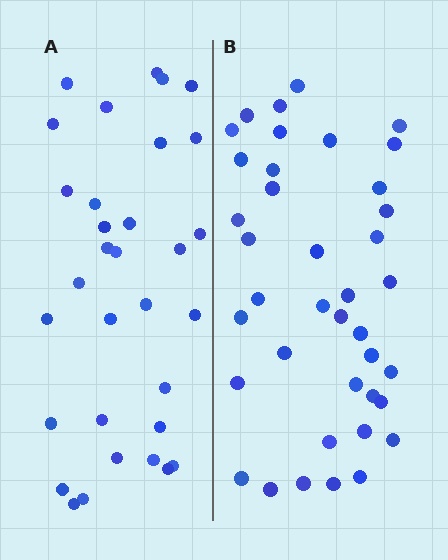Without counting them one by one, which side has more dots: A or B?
Region B (the right region) has more dots.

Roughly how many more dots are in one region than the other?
Region B has roughly 8 or so more dots than region A.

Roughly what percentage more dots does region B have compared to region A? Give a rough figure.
About 20% more.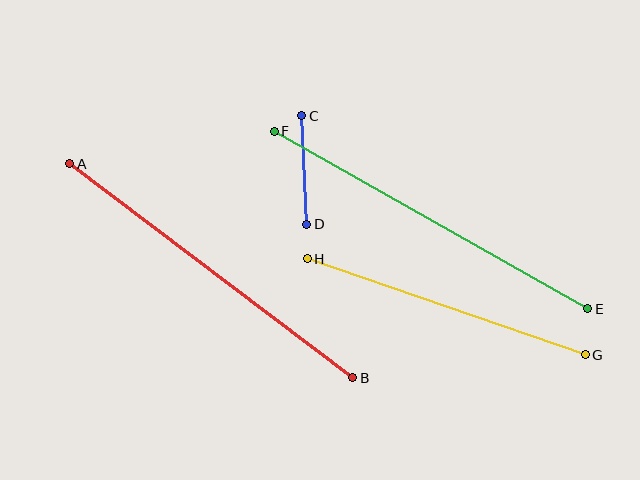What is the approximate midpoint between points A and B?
The midpoint is at approximately (211, 271) pixels.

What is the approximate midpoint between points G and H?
The midpoint is at approximately (446, 307) pixels.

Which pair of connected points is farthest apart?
Points E and F are farthest apart.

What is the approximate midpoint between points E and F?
The midpoint is at approximately (431, 220) pixels.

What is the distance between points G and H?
The distance is approximately 294 pixels.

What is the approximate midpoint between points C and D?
The midpoint is at approximately (304, 170) pixels.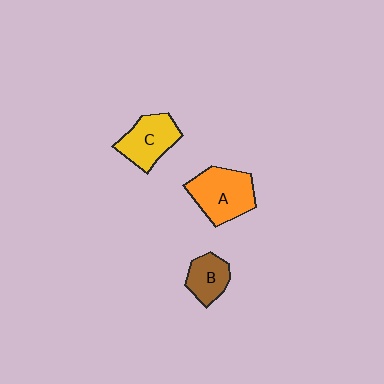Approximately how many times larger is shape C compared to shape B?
Approximately 1.4 times.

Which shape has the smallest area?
Shape B (brown).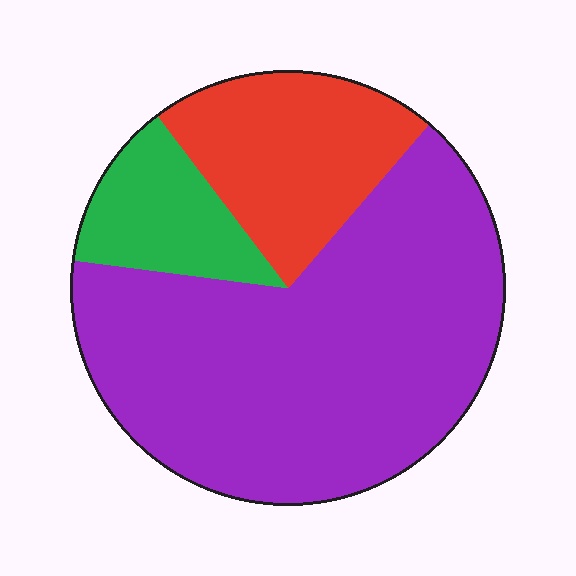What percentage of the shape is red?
Red takes up about one fifth (1/5) of the shape.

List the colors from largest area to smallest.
From largest to smallest: purple, red, green.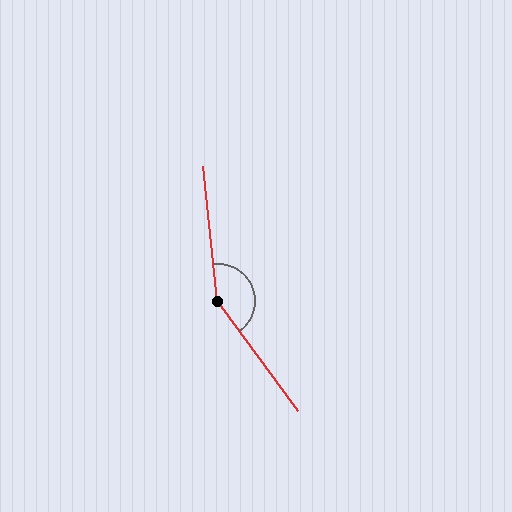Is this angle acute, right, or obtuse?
It is obtuse.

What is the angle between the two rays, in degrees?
Approximately 150 degrees.